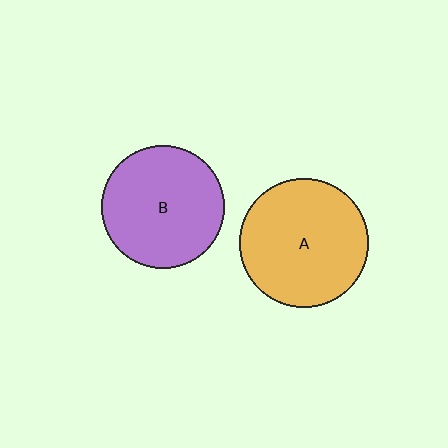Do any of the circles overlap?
No, none of the circles overlap.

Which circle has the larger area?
Circle A (orange).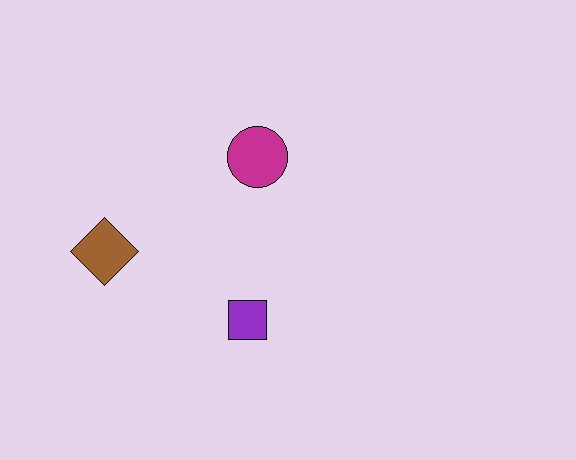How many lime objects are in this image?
There are no lime objects.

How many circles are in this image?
There is 1 circle.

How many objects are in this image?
There are 3 objects.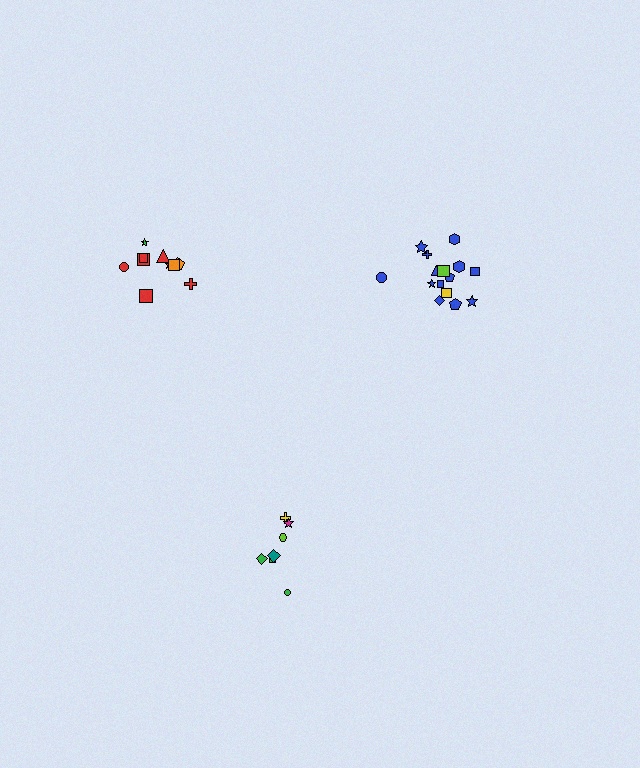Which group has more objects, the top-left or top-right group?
The top-right group.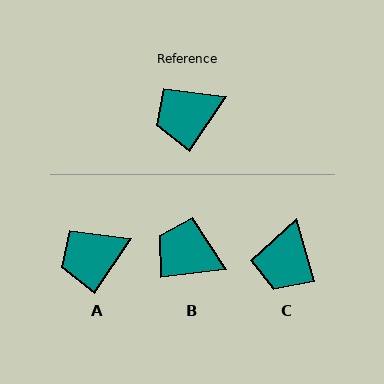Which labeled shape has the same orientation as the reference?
A.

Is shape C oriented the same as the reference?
No, it is off by about 50 degrees.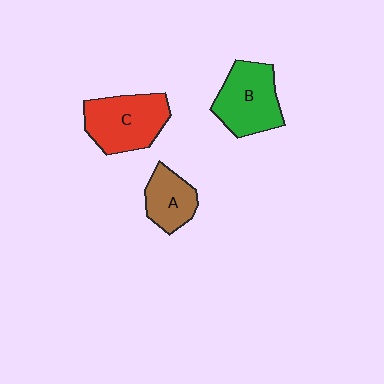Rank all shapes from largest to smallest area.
From largest to smallest: C (red), B (green), A (brown).